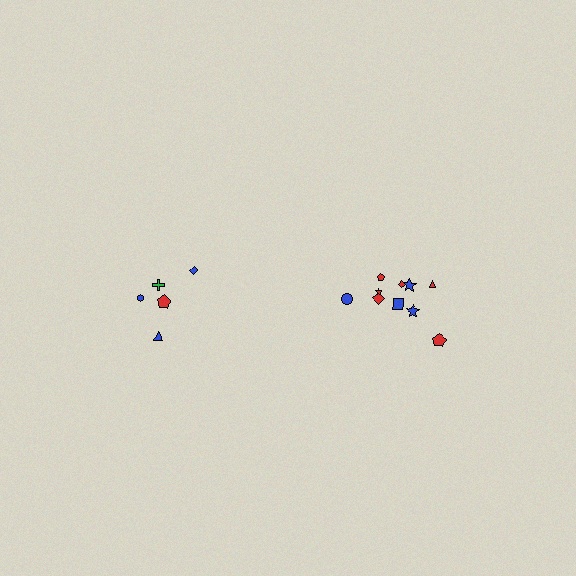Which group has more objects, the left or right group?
The right group.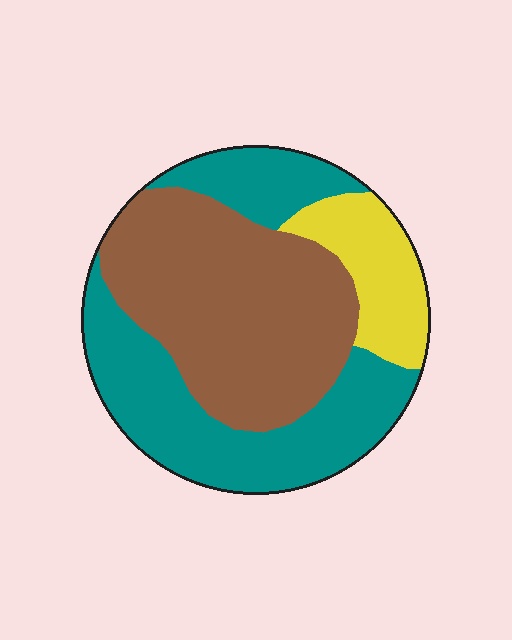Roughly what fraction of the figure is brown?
Brown covers around 45% of the figure.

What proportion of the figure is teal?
Teal takes up between a third and a half of the figure.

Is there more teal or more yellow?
Teal.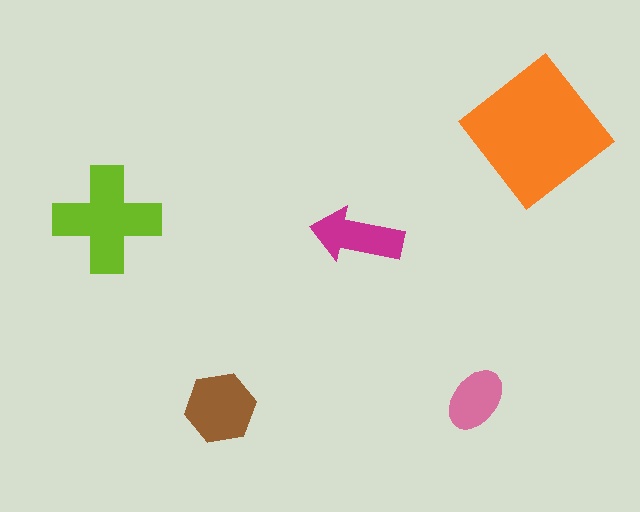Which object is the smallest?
The pink ellipse.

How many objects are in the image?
There are 5 objects in the image.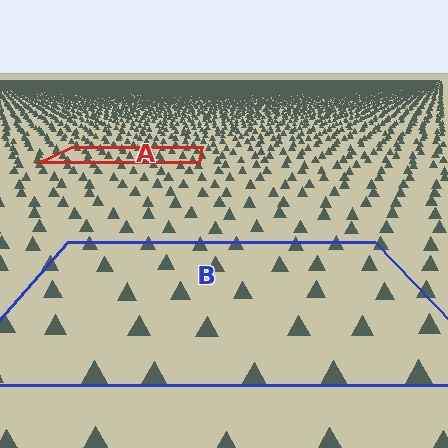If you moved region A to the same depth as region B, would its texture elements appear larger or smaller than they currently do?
They would appear larger. At a closer depth, the same texture elements are projected at a bigger on-screen size.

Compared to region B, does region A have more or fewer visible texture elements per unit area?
Region A has more texture elements per unit area — they are packed more densely because it is farther away.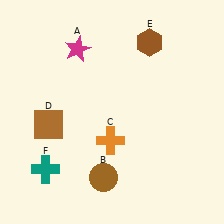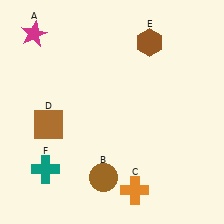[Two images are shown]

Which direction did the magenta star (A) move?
The magenta star (A) moved left.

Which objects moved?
The objects that moved are: the magenta star (A), the orange cross (C).